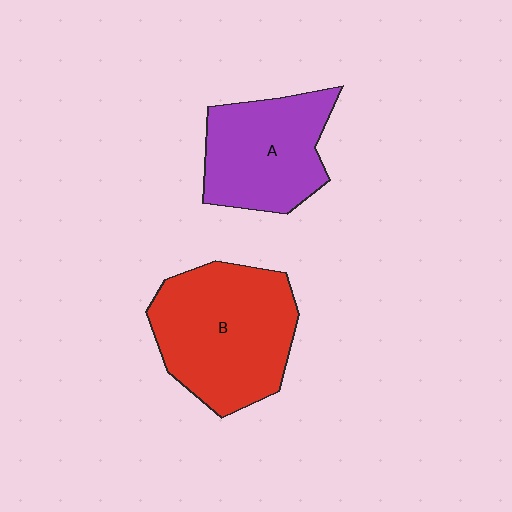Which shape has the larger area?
Shape B (red).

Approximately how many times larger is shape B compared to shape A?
Approximately 1.3 times.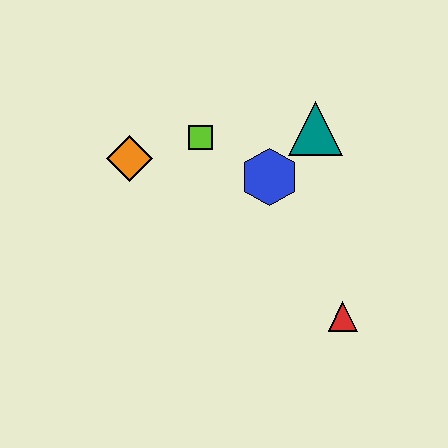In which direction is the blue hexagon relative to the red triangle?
The blue hexagon is above the red triangle.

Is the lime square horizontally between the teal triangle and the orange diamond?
Yes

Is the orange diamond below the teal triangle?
Yes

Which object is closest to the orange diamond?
The lime square is closest to the orange diamond.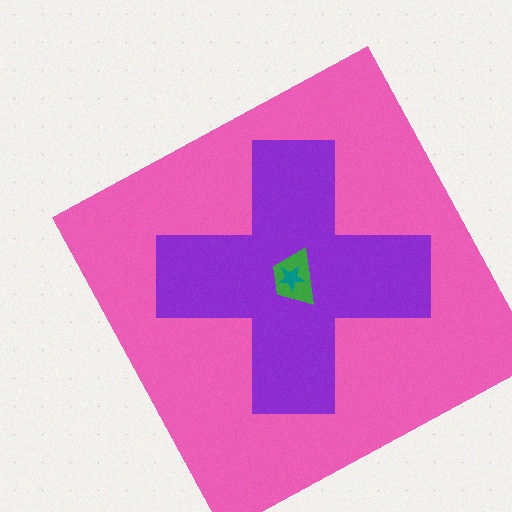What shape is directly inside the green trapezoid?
The teal star.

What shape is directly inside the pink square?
The purple cross.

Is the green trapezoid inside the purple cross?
Yes.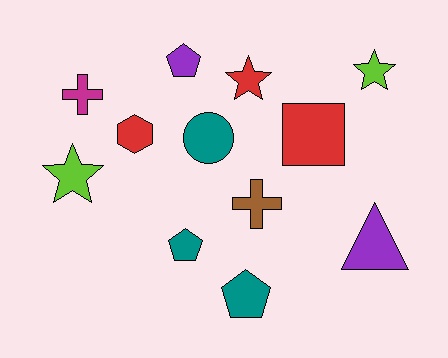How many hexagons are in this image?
There is 1 hexagon.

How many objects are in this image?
There are 12 objects.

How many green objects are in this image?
There are no green objects.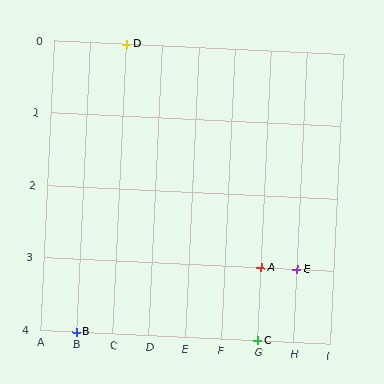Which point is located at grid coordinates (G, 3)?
Point A is at (G, 3).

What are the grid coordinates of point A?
Point A is at grid coordinates (G, 3).